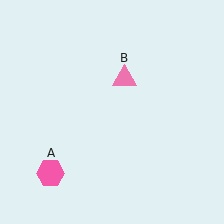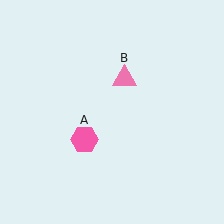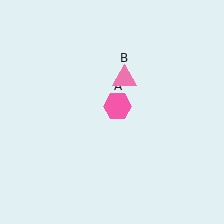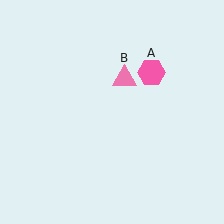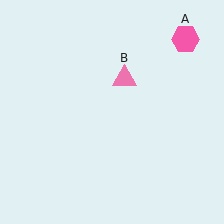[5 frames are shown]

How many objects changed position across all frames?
1 object changed position: pink hexagon (object A).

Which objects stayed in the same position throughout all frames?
Pink triangle (object B) remained stationary.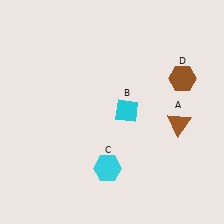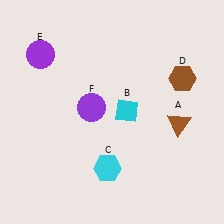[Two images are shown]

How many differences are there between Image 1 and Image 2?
There are 2 differences between the two images.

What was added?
A purple circle (E), a purple circle (F) were added in Image 2.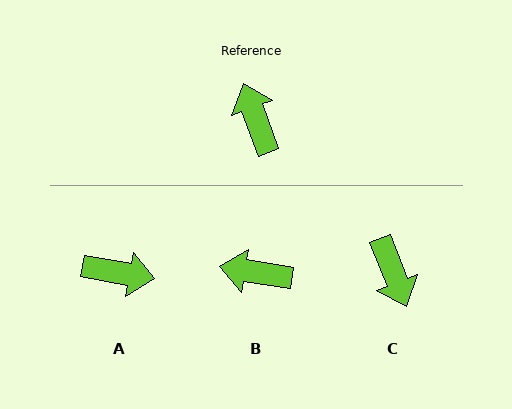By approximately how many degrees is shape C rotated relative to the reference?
Approximately 179 degrees clockwise.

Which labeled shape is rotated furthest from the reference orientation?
C, about 179 degrees away.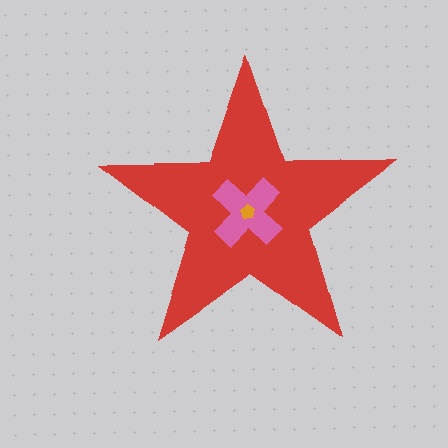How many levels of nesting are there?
3.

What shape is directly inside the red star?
The pink cross.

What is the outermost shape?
The red star.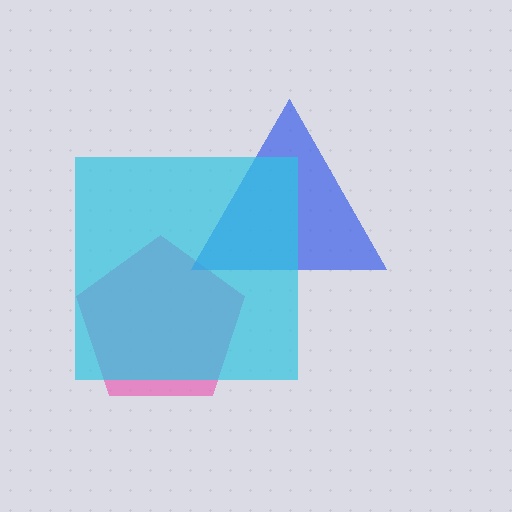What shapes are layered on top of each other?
The layered shapes are: a pink pentagon, a blue triangle, a cyan square.